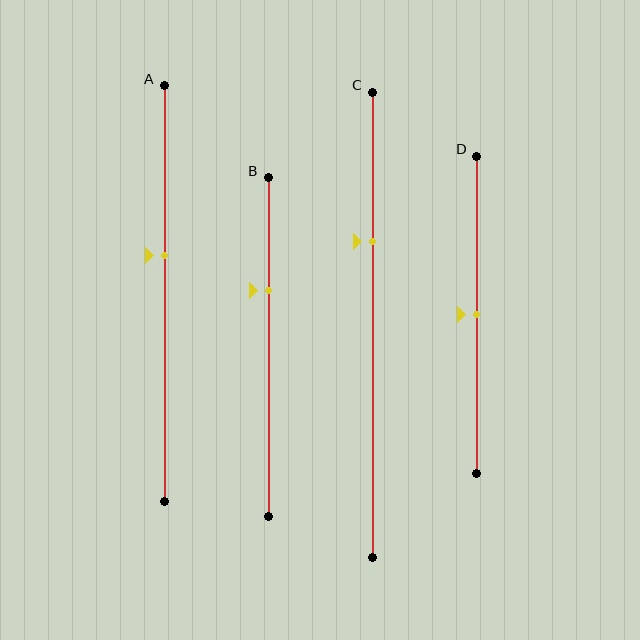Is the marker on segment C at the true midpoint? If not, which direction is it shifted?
No, the marker on segment C is shifted upward by about 18% of the segment length.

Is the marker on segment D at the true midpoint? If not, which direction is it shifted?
Yes, the marker on segment D is at the true midpoint.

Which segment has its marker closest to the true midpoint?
Segment D has its marker closest to the true midpoint.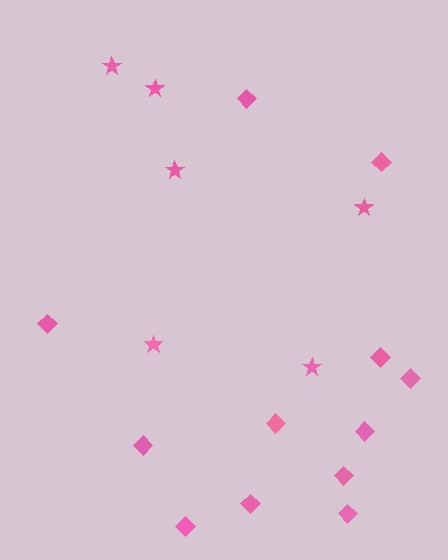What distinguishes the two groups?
There are 2 groups: one group of diamonds (12) and one group of stars (6).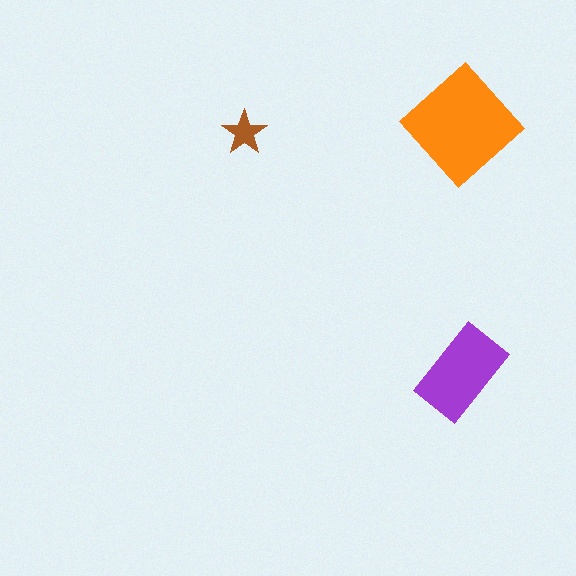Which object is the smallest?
The brown star.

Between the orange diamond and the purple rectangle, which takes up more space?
The orange diamond.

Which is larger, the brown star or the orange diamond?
The orange diamond.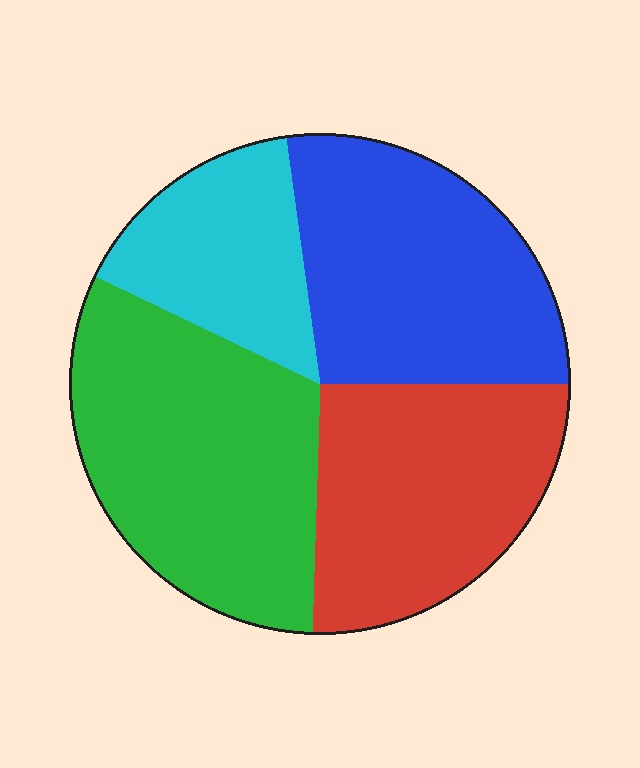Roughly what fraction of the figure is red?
Red covers 25% of the figure.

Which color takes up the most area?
Green, at roughly 30%.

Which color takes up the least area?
Cyan, at roughly 15%.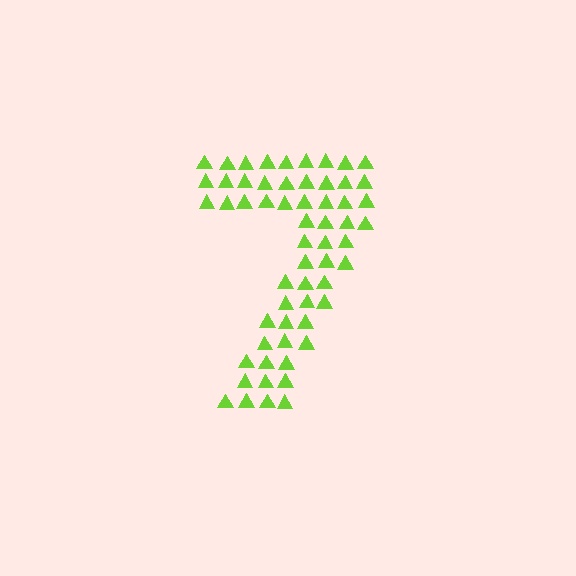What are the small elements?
The small elements are triangles.